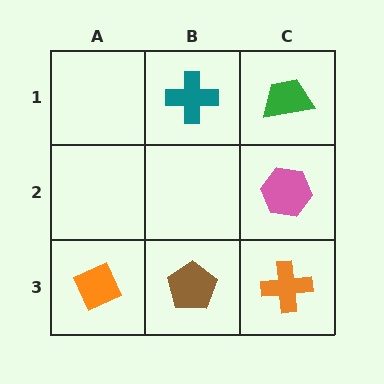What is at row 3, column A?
An orange diamond.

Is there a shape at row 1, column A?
No, that cell is empty.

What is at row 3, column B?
A brown pentagon.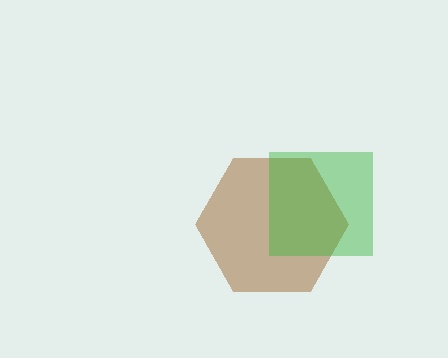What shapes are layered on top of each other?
The layered shapes are: a brown hexagon, a green square.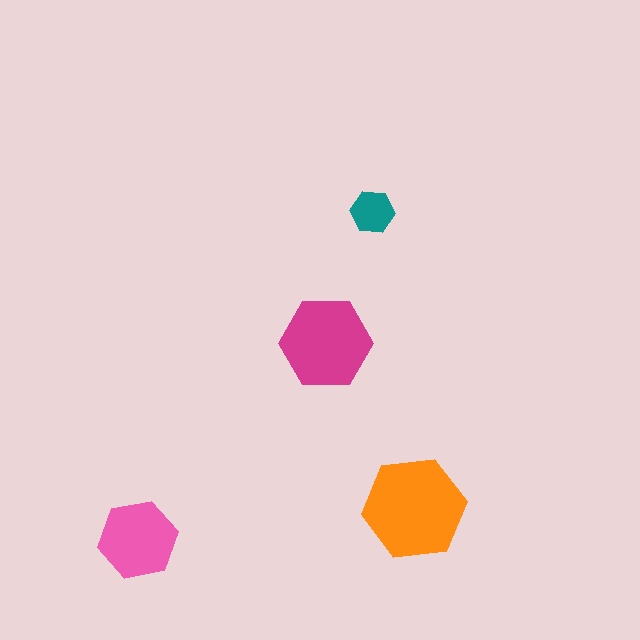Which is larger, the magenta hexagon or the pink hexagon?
The magenta one.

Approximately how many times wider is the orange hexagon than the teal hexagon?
About 2.5 times wider.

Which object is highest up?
The teal hexagon is topmost.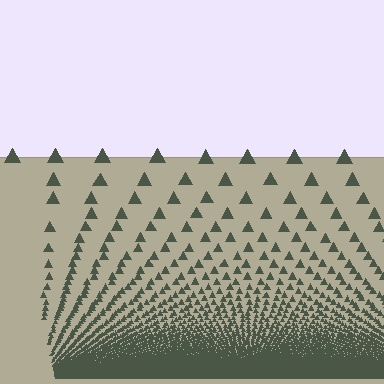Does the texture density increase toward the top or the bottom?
Density increases toward the bottom.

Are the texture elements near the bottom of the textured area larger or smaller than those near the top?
Smaller. The gradient is inverted — elements near the bottom are smaller and denser.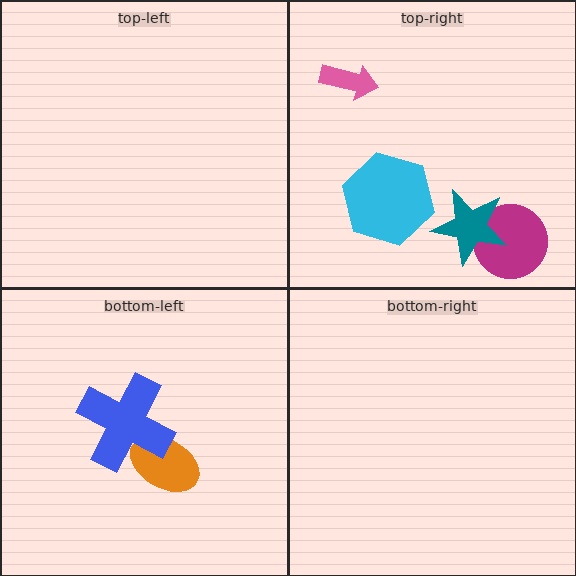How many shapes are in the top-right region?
4.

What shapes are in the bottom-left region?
The orange ellipse, the blue cross.